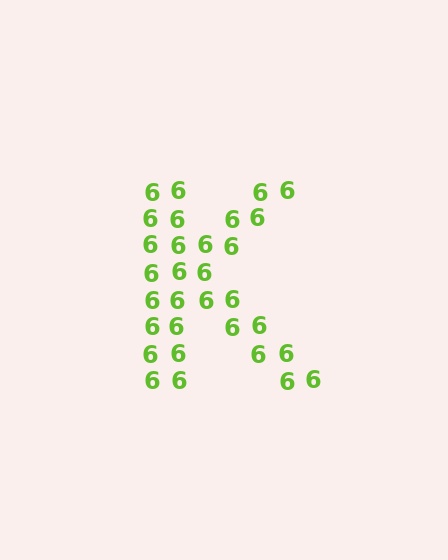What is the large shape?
The large shape is the letter K.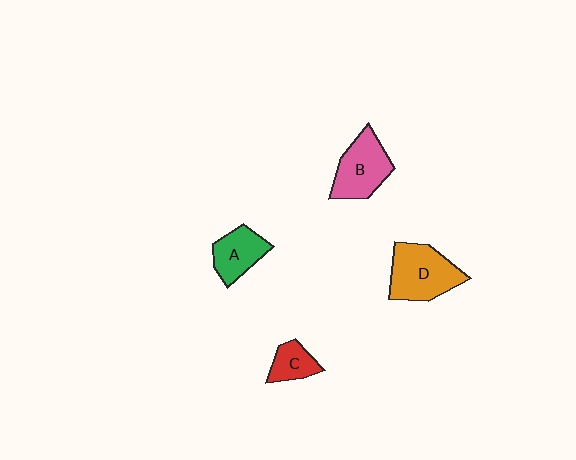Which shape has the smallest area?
Shape C (red).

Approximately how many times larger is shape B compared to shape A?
Approximately 1.3 times.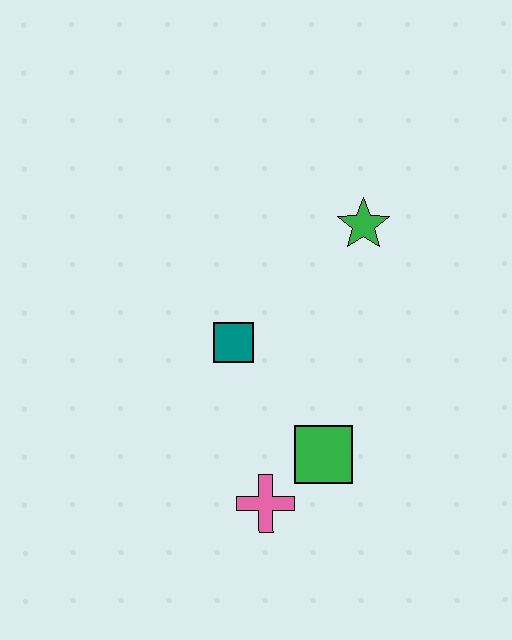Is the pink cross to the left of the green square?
Yes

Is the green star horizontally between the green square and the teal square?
No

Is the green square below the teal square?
Yes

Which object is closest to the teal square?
The green square is closest to the teal square.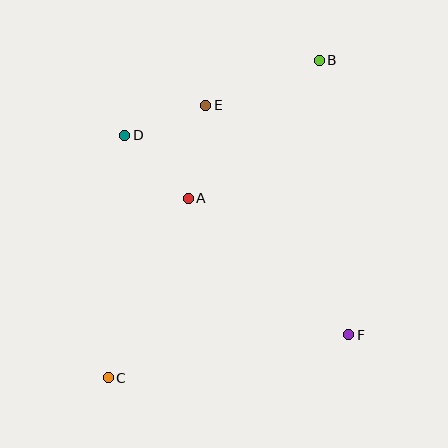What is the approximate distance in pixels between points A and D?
The distance between A and D is approximately 90 pixels.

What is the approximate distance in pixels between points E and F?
The distance between E and F is approximately 270 pixels.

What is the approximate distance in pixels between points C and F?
The distance between C and F is approximately 244 pixels.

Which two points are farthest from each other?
Points B and C are farthest from each other.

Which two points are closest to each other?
Points D and E are closest to each other.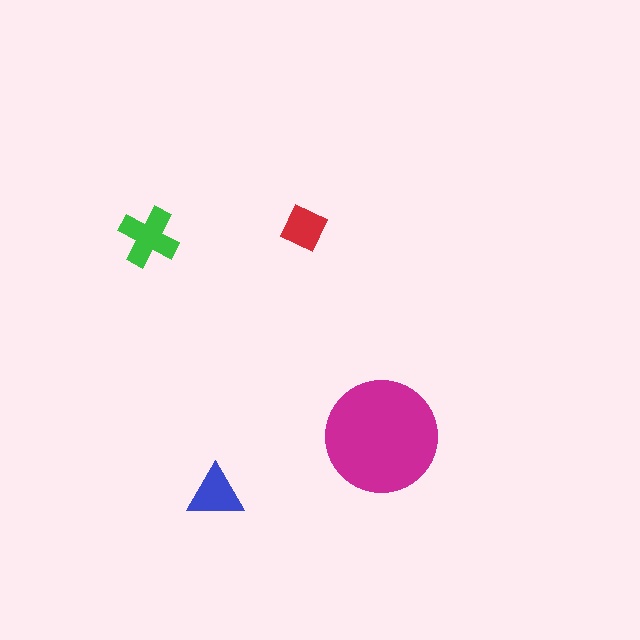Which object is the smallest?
The red square.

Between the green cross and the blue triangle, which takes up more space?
The green cross.